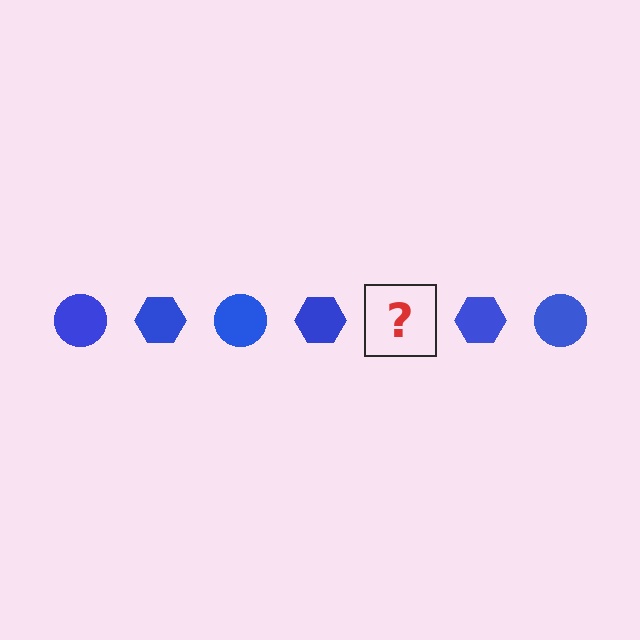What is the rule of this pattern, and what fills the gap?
The rule is that the pattern cycles through circle, hexagon shapes in blue. The gap should be filled with a blue circle.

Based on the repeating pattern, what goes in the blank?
The blank should be a blue circle.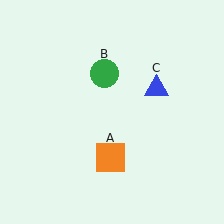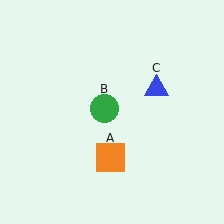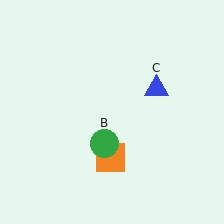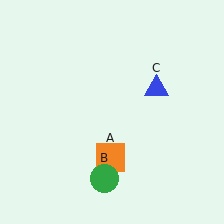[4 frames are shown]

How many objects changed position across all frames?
1 object changed position: green circle (object B).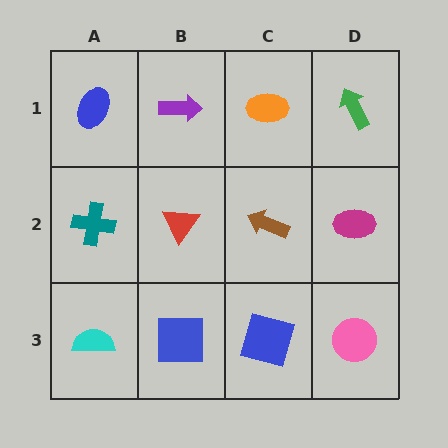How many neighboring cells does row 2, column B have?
4.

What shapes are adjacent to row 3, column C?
A brown arrow (row 2, column C), a blue square (row 3, column B), a pink circle (row 3, column D).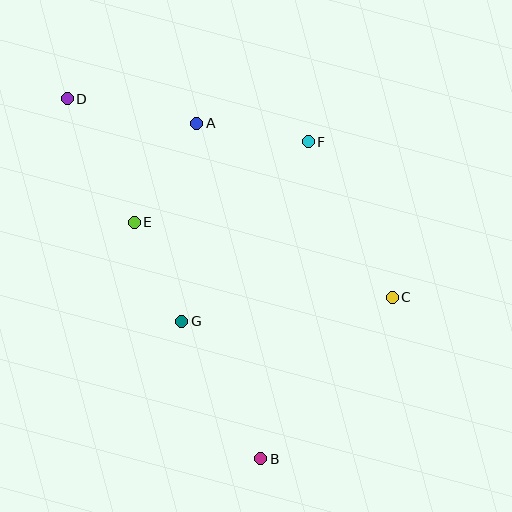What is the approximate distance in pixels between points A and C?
The distance between A and C is approximately 262 pixels.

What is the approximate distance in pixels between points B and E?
The distance between B and E is approximately 268 pixels.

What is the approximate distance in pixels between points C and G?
The distance between C and G is approximately 212 pixels.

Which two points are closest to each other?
Points E and G are closest to each other.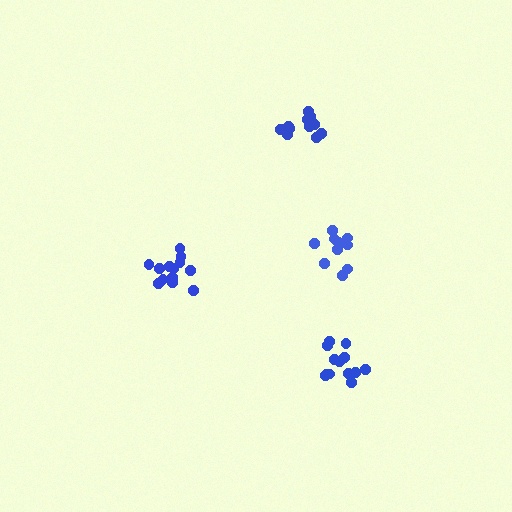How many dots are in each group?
Group 1: 10 dots, Group 2: 14 dots, Group 3: 13 dots, Group 4: 12 dots (49 total).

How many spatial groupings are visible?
There are 4 spatial groupings.